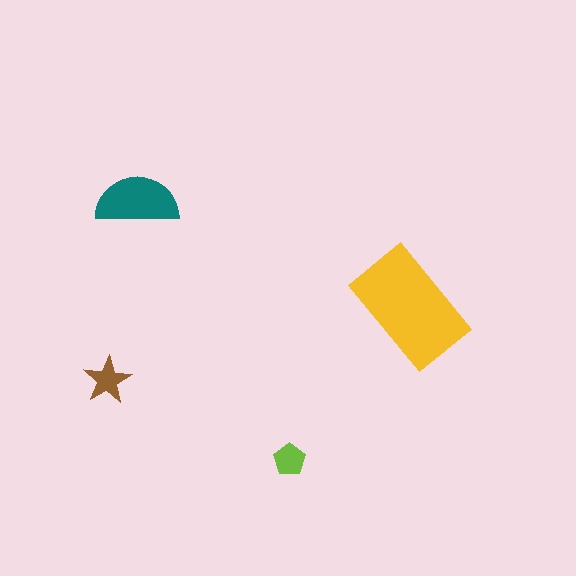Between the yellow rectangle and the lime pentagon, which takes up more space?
The yellow rectangle.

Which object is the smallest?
The lime pentagon.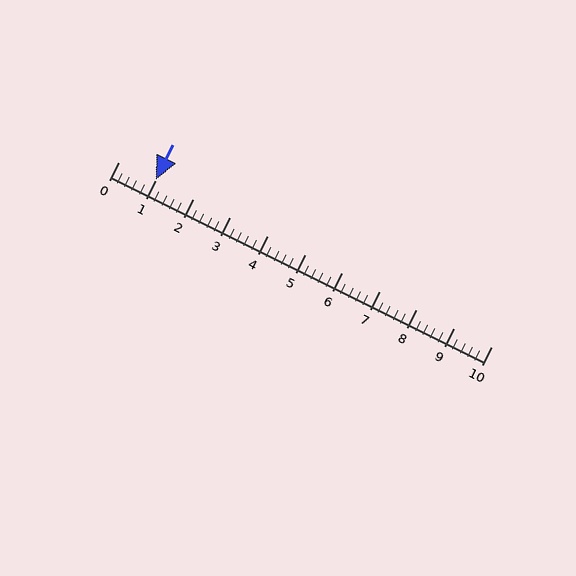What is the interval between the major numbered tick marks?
The major tick marks are spaced 1 units apart.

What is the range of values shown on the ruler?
The ruler shows values from 0 to 10.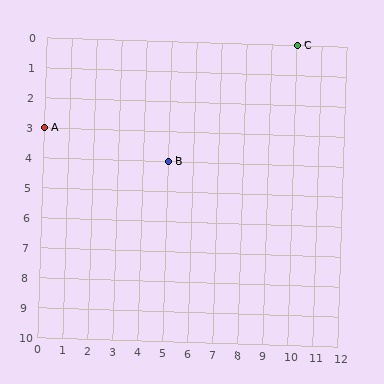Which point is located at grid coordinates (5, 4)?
Point B is at (5, 4).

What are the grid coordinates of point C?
Point C is at grid coordinates (10, 0).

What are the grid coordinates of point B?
Point B is at grid coordinates (5, 4).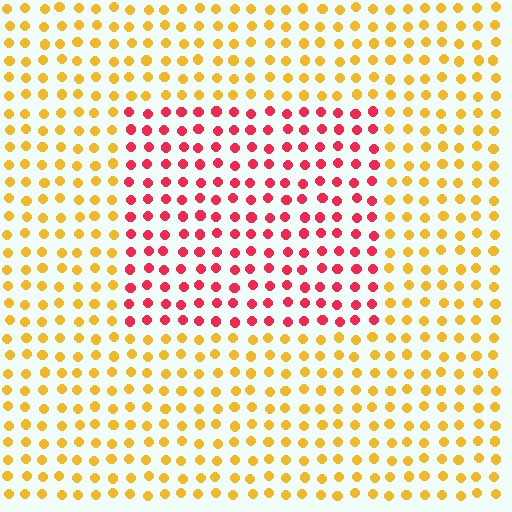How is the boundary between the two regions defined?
The boundary is defined purely by a slight shift in hue (about 57 degrees). Spacing, size, and orientation are identical on both sides.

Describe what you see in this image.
The image is filled with small yellow elements in a uniform arrangement. A rectangle-shaped region is visible where the elements are tinted to a slightly different hue, forming a subtle color boundary.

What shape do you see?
I see a rectangle.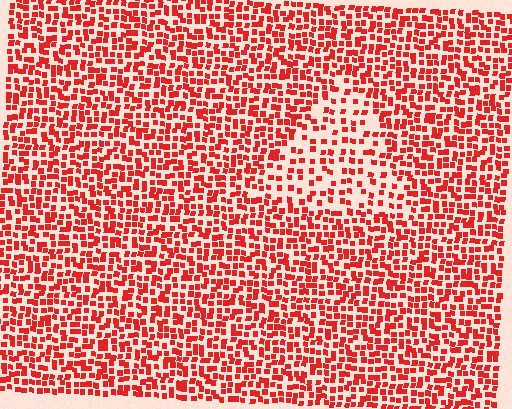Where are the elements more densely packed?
The elements are more densely packed outside the triangle boundary.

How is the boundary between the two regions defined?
The boundary is defined by a change in element density (approximately 1.9x ratio). All elements are the same color, size, and shape.